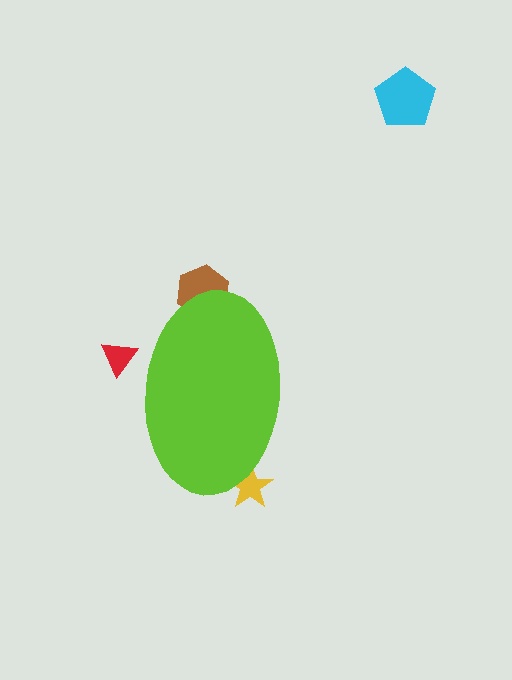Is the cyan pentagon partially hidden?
No, the cyan pentagon is fully visible.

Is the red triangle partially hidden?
Yes, the red triangle is partially hidden behind the lime ellipse.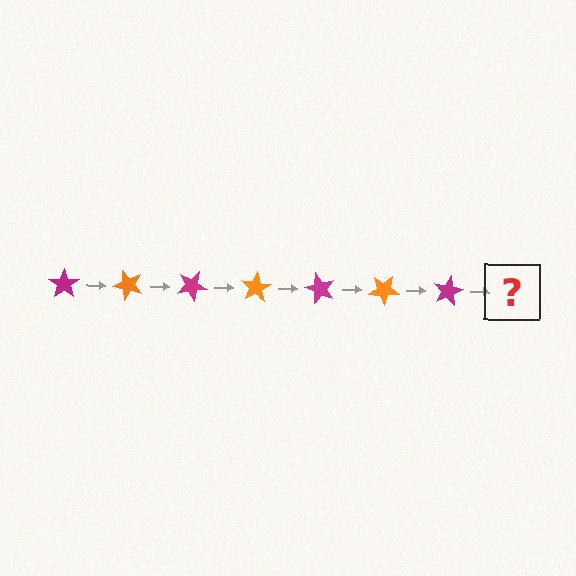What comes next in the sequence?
The next element should be an orange star, rotated 350 degrees from the start.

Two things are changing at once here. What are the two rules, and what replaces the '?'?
The two rules are that it rotates 50 degrees each step and the color cycles through magenta and orange. The '?' should be an orange star, rotated 350 degrees from the start.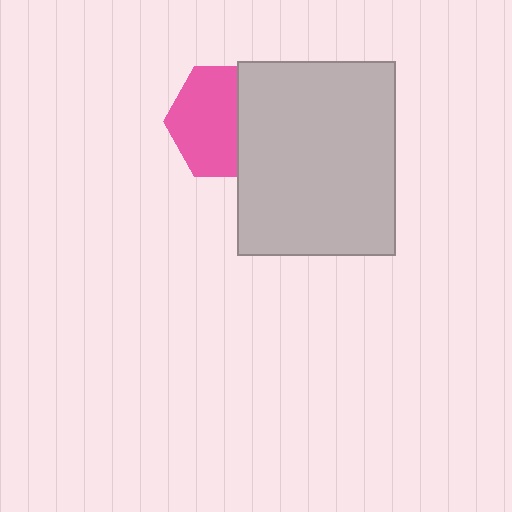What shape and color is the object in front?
The object in front is a light gray rectangle.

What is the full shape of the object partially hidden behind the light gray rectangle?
The partially hidden object is a pink hexagon.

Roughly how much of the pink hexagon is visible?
About half of it is visible (roughly 62%).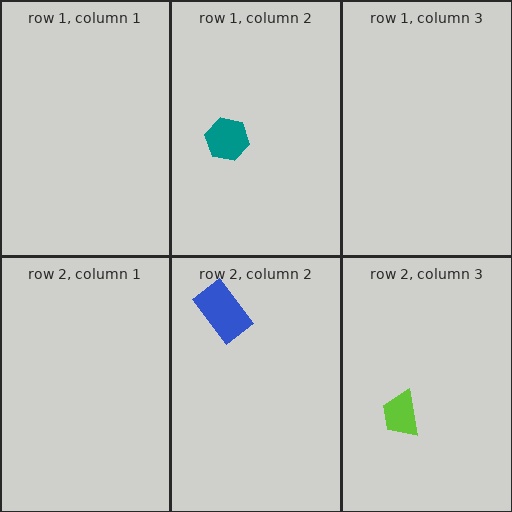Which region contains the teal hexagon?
The row 1, column 2 region.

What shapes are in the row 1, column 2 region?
The teal hexagon.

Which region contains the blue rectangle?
The row 2, column 2 region.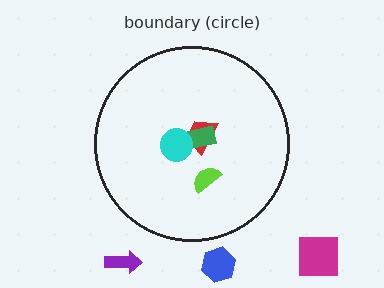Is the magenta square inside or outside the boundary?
Outside.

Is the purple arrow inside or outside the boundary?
Outside.